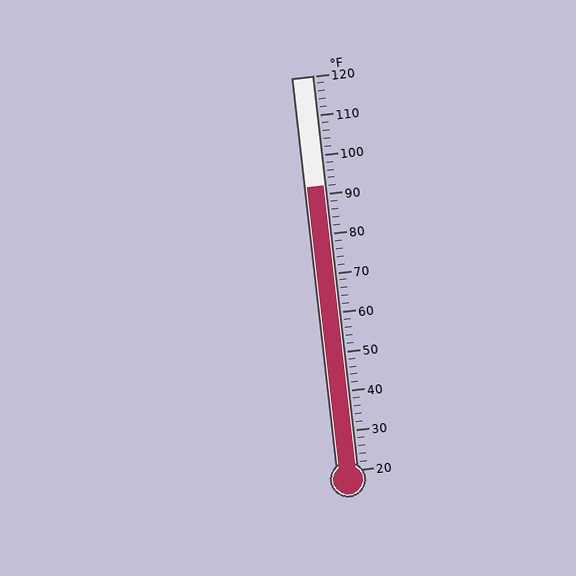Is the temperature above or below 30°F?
The temperature is above 30°F.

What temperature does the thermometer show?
The thermometer shows approximately 92°F.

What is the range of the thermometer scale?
The thermometer scale ranges from 20°F to 120°F.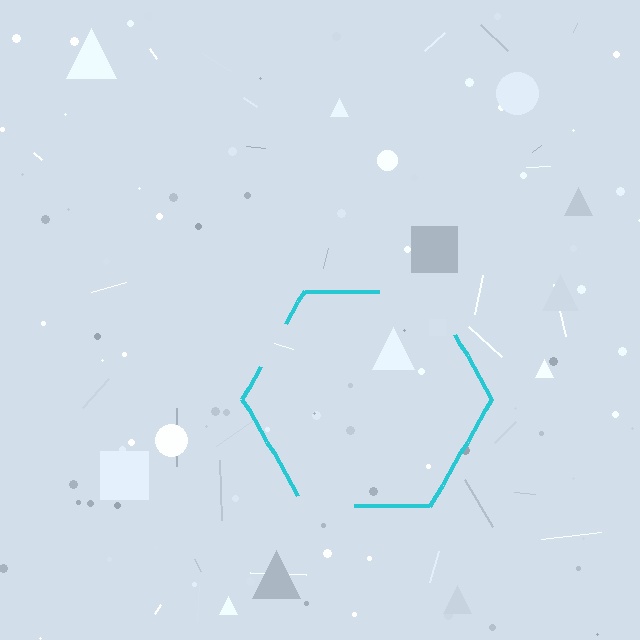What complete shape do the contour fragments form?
The contour fragments form a hexagon.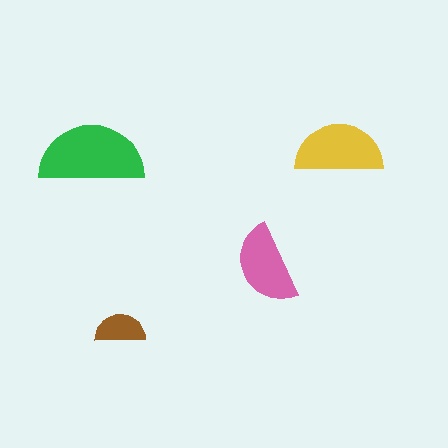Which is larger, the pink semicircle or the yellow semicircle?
The yellow one.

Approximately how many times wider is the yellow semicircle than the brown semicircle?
About 1.5 times wider.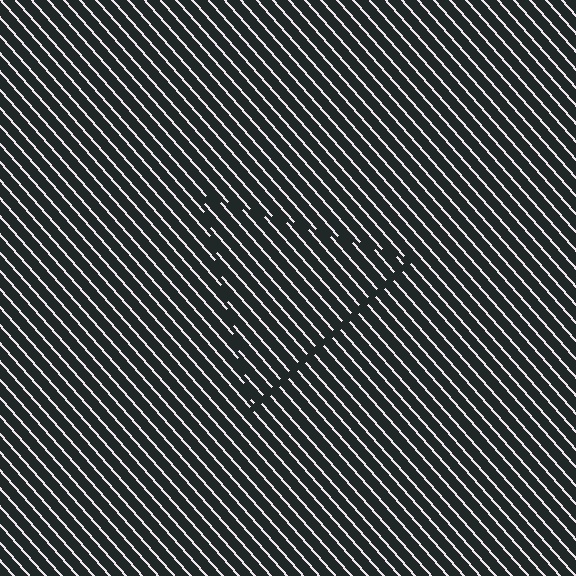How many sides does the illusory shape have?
3 sides — the line-ends trace a triangle.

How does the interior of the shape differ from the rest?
The interior of the shape contains the same grating, shifted by half a period — the contour is defined by the phase discontinuity where line-ends from the inner and outer gratings abut.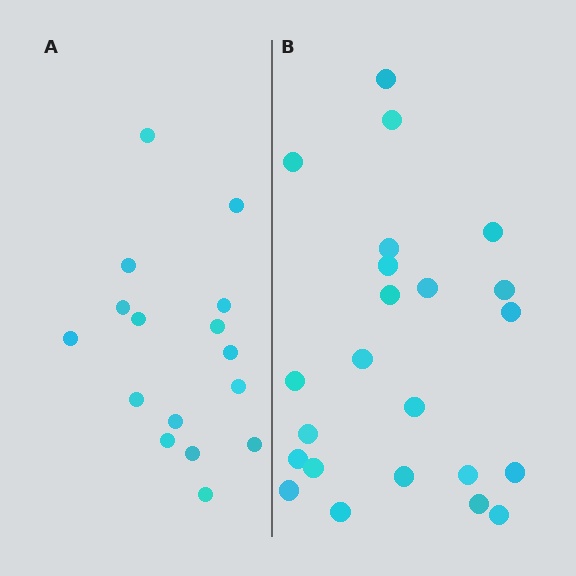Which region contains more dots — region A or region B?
Region B (the right region) has more dots.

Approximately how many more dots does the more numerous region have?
Region B has roughly 8 or so more dots than region A.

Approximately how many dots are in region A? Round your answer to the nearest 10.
About 20 dots. (The exact count is 16, which rounds to 20.)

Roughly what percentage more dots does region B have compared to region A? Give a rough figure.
About 45% more.